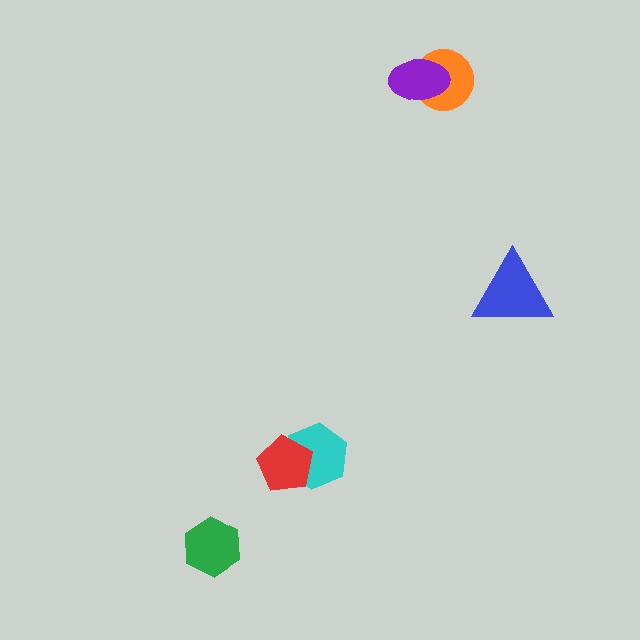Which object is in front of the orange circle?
The purple ellipse is in front of the orange circle.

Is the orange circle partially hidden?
Yes, it is partially covered by another shape.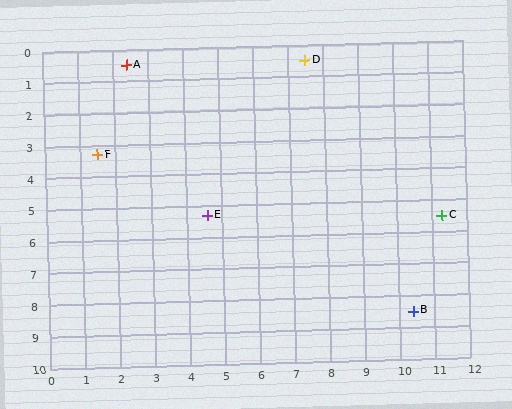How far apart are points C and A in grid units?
Points C and A are about 10.2 grid units apart.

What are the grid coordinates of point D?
Point D is at approximately (7.5, 0.5).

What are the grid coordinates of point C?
Point C is at approximately (11.3, 5.5).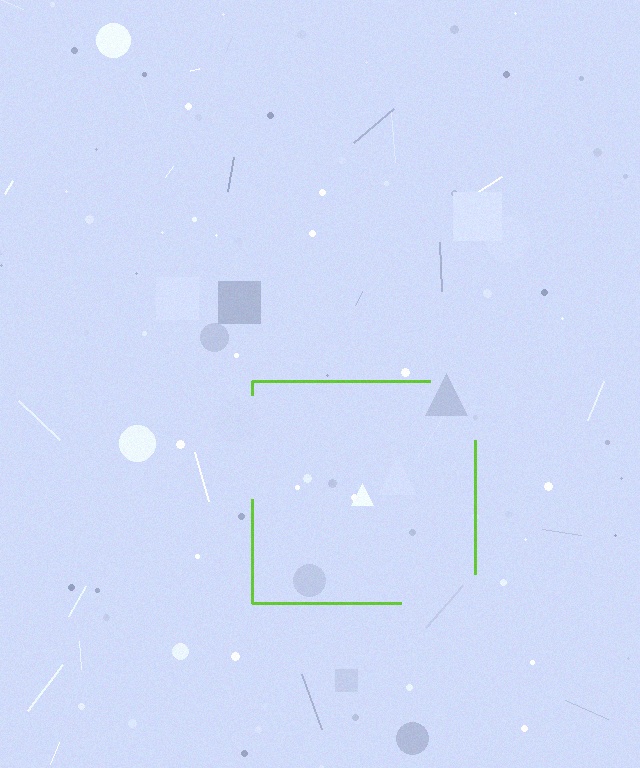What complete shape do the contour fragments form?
The contour fragments form a square.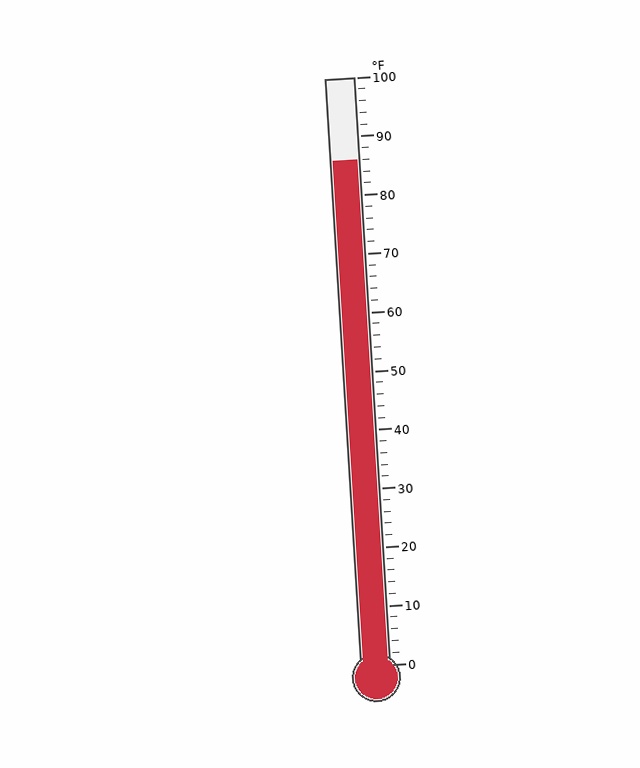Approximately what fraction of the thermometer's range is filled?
The thermometer is filled to approximately 85% of its range.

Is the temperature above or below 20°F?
The temperature is above 20°F.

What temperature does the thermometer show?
The thermometer shows approximately 86°F.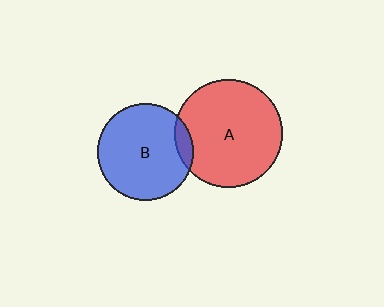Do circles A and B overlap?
Yes.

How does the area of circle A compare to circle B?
Approximately 1.2 times.